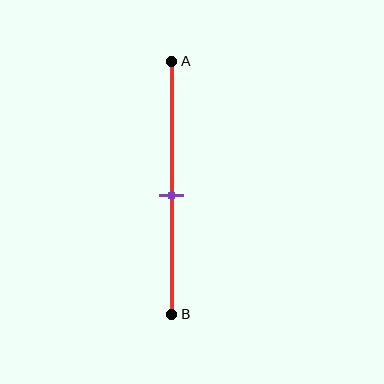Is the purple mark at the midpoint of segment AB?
Yes, the mark is approximately at the midpoint.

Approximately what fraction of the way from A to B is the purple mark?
The purple mark is approximately 55% of the way from A to B.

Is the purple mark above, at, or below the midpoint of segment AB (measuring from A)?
The purple mark is approximately at the midpoint of segment AB.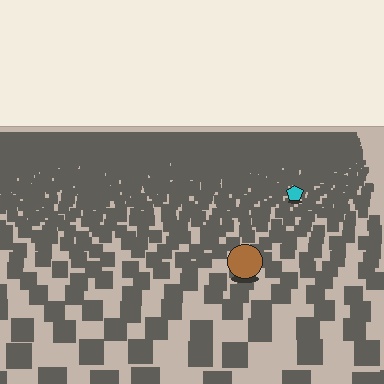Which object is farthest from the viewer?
The cyan pentagon is farthest from the viewer. It appears smaller and the ground texture around it is denser.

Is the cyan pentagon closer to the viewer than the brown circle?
No. The brown circle is closer — you can tell from the texture gradient: the ground texture is coarser near it.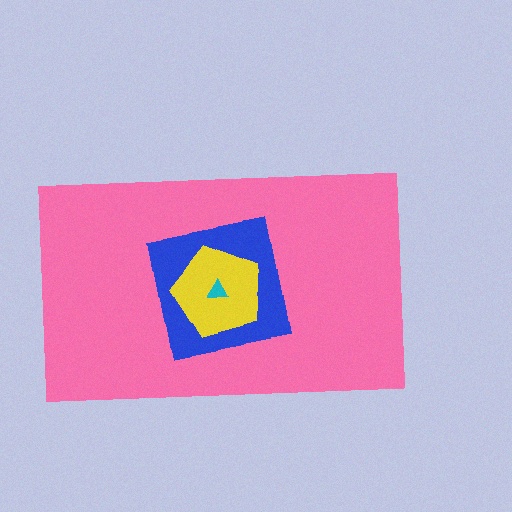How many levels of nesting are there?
4.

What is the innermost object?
The cyan triangle.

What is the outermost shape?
The pink rectangle.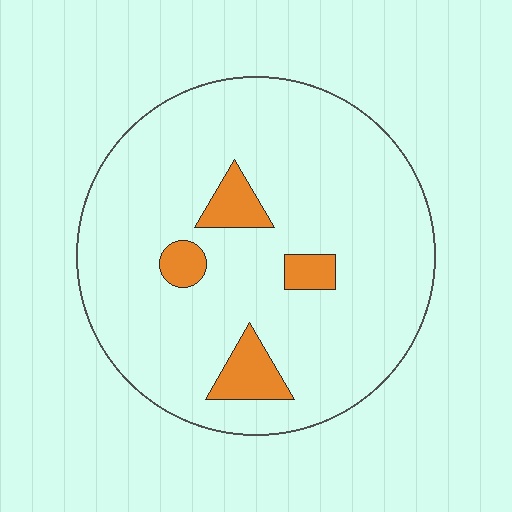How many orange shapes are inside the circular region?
4.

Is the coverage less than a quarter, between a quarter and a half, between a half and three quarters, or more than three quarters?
Less than a quarter.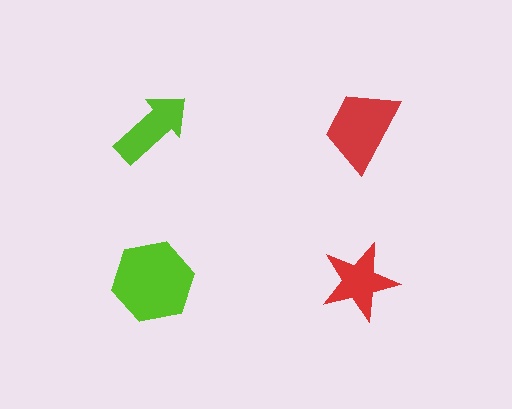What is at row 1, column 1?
A lime arrow.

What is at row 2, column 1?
A lime hexagon.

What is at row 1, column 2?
A red trapezoid.